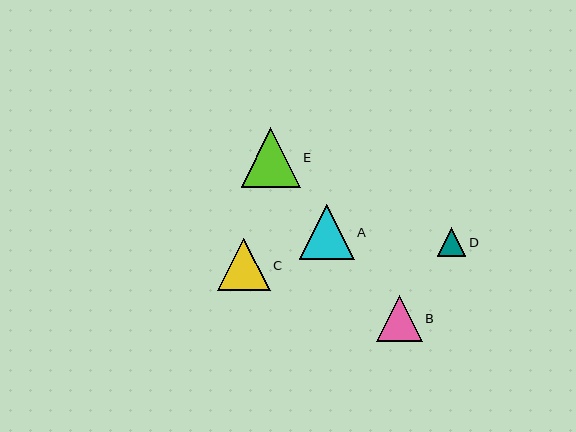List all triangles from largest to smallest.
From largest to smallest: E, A, C, B, D.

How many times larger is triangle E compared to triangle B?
Triangle E is approximately 1.3 times the size of triangle B.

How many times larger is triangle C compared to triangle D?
Triangle C is approximately 1.9 times the size of triangle D.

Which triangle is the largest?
Triangle E is the largest with a size of approximately 59 pixels.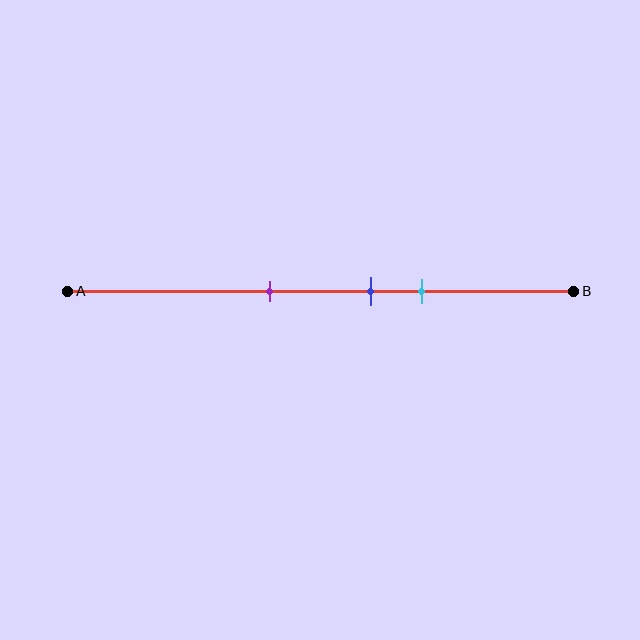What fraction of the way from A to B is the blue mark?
The blue mark is approximately 60% (0.6) of the way from A to B.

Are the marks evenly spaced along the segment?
Yes, the marks are approximately evenly spaced.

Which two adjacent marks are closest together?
The blue and cyan marks are the closest adjacent pair.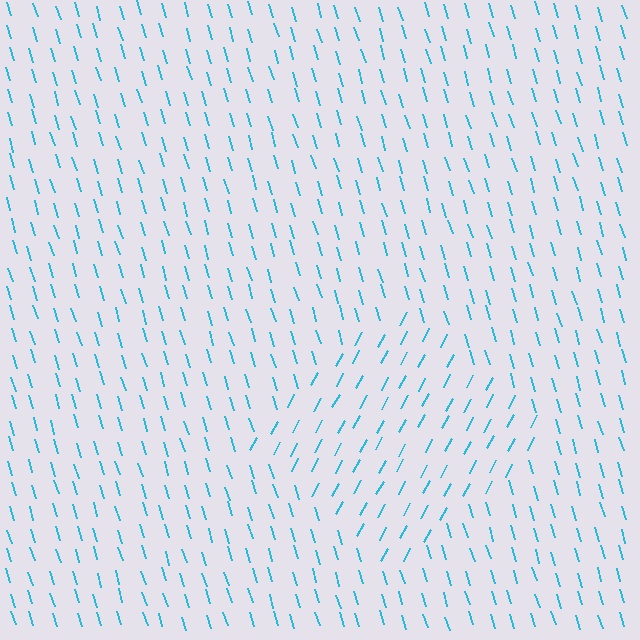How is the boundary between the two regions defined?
The boundary is defined purely by a change in line orientation (approximately 45 degrees difference). All lines are the same color and thickness.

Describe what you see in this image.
The image is filled with small cyan line segments. A diamond region in the image has lines oriented differently from the surrounding lines, creating a visible texture boundary.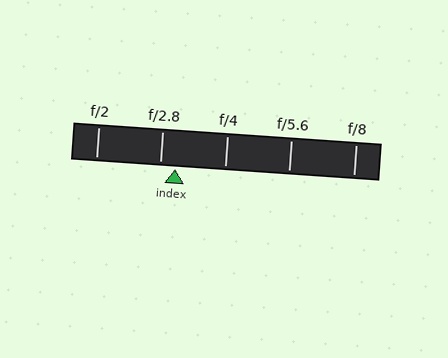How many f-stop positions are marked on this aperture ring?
There are 5 f-stop positions marked.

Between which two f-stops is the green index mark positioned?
The index mark is between f/2.8 and f/4.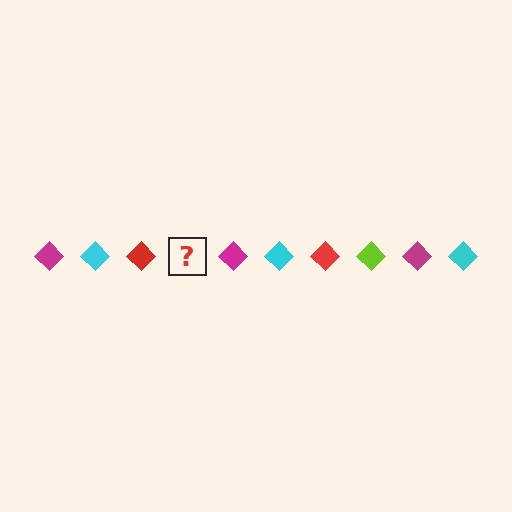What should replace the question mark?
The question mark should be replaced with a lime diamond.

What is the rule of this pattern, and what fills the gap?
The rule is that the pattern cycles through magenta, cyan, red, lime diamonds. The gap should be filled with a lime diamond.